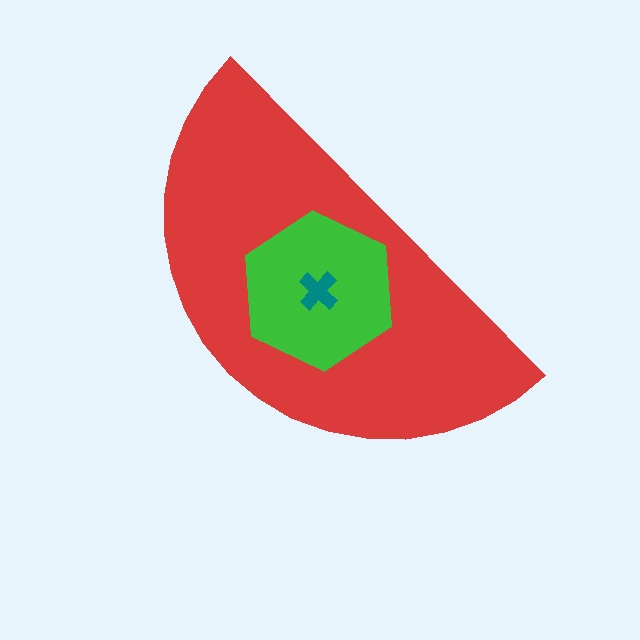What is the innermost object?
The teal cross.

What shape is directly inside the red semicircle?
The green hexagon.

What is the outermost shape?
The red semicircle.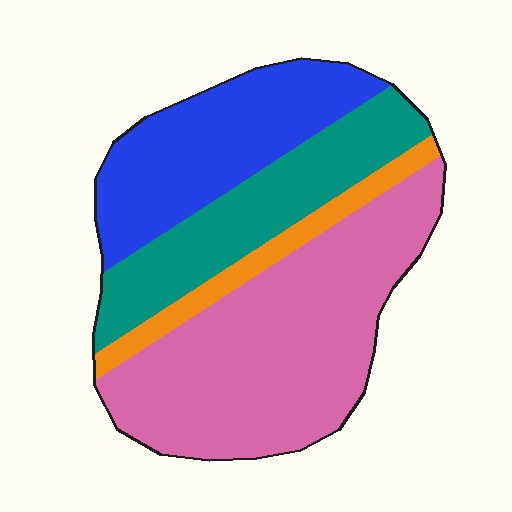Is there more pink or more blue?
Pink.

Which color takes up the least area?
Orange, at roughly 10%.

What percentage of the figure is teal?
Teal takes up about one fifth (1/5) of the figure.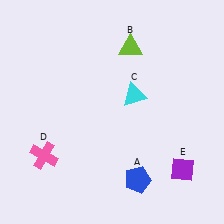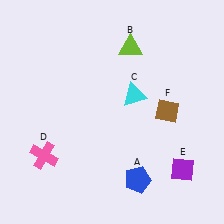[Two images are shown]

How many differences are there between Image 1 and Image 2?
There is 1 difference between the two images.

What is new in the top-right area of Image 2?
A brown diamond (F) was added in the top-right area of Image 2.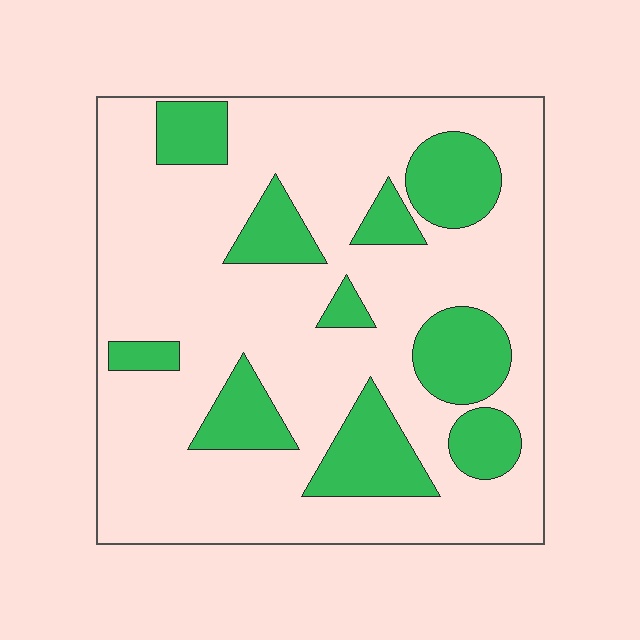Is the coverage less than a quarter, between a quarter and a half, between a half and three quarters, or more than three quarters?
Less than a quarter.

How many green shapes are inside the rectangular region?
10.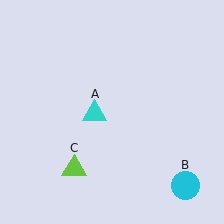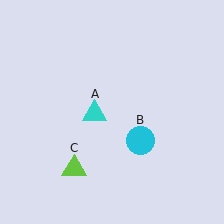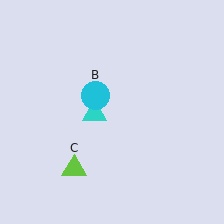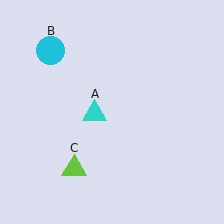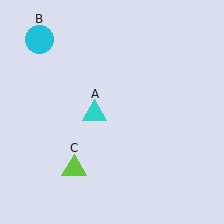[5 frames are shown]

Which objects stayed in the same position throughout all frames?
Cyan triangle (object A) and lime triangle (object C) remained stationary.